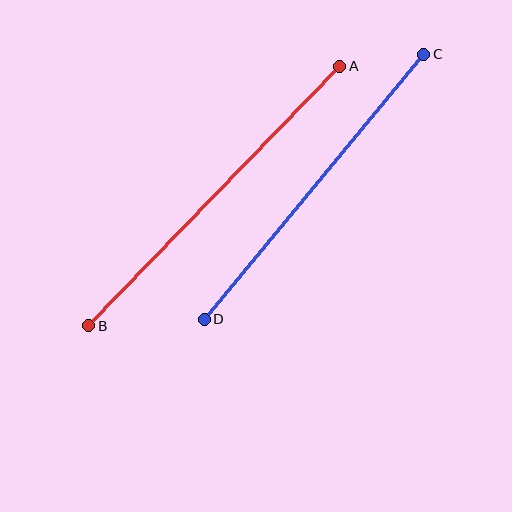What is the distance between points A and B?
The distance is approximately 361 pixels.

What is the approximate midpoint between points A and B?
The midpoint is at approximately (214, 196) pixels.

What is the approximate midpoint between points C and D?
The midpoint is at approximately (314, 187) pixels.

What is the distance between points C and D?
The distance is approximately 344 pixels.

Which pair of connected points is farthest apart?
Points A and B are farthest apart.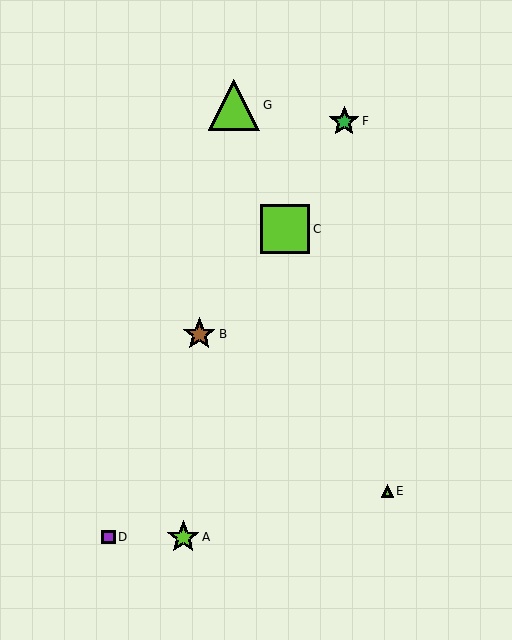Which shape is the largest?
The lime triangle (labeled G) is the largest.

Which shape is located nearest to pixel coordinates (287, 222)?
The lime square (labeled C) at (285, 229) is nearest to that location.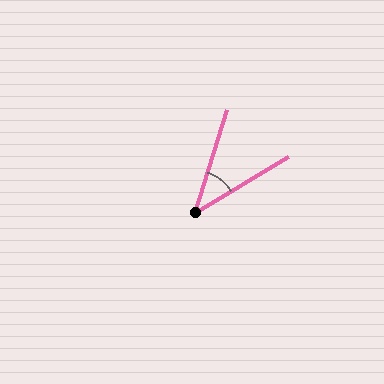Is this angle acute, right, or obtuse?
It is acute.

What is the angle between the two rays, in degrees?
Approximately 42 degrees.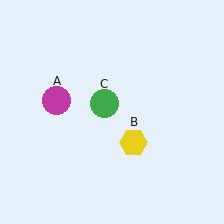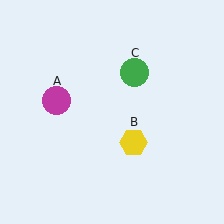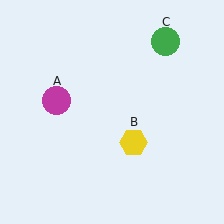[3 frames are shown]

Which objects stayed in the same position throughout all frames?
Magenta circle (object A) and yellow hexagon (object B) remained stationary.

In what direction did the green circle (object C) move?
The green circle (object C) moved up and to the right.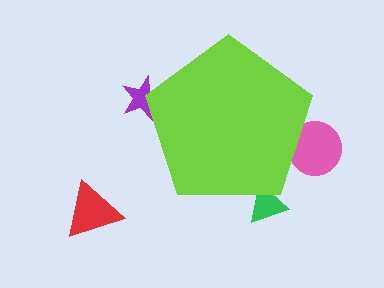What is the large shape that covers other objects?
A lime pentagon.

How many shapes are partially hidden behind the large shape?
3 shapes are partially hidden.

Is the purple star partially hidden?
Yes, the purple star is partially hidden behind the lime pentagon.